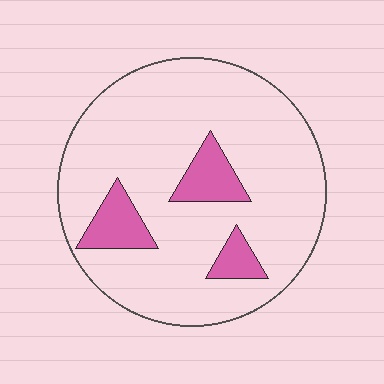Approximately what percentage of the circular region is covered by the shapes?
Approximately 15%.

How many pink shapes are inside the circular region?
3.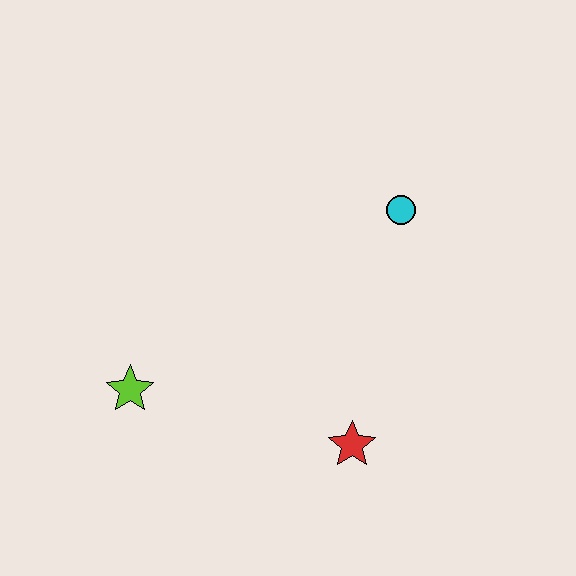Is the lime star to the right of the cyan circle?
No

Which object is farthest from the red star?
The cyan circle is farthest from the red star.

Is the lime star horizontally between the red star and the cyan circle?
No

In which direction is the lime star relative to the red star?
The lime star is to the left of the red star.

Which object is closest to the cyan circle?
The red star is closest to the cyan circle.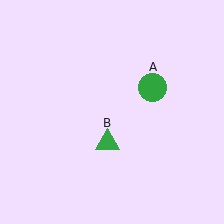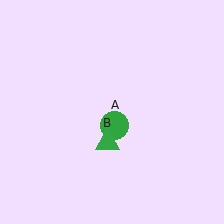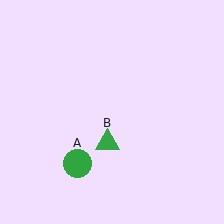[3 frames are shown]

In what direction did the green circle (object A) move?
The green circle (object A) moved down and to the left.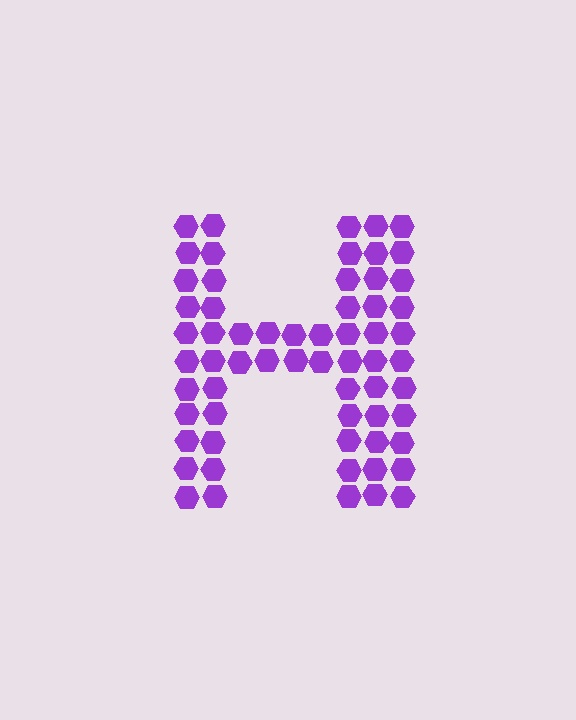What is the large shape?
The large shape is the letter H.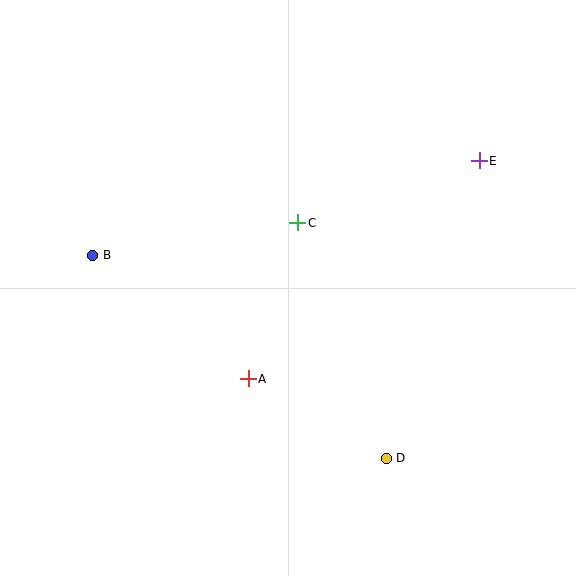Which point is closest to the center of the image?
Point C at (298, 223) is closest to the center.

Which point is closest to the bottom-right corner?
Point D is closest to the bottom-right corner.